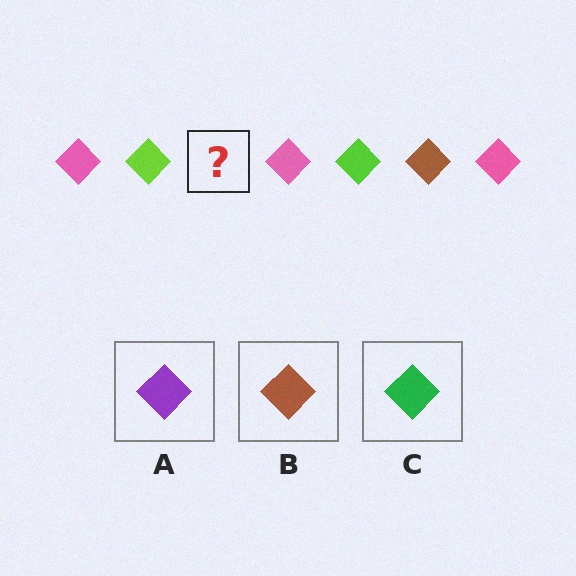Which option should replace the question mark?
Option B.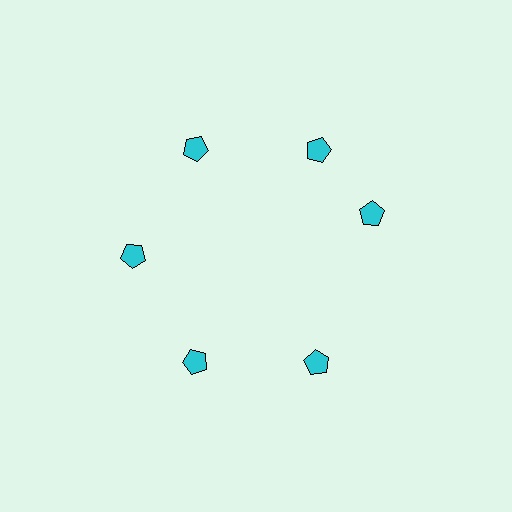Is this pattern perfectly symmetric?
No. The 6 cyan pentagons are arranged in a ring, but one element near the 3 o'clock position is rotated out of alignment along the ring, breaking the 6-fold rotational symmetry.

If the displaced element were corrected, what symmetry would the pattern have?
It would have 6-fold rotational symmetry — the pattern would map onto itself every 60 degrees.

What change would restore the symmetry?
The symmetry would be restored by rotating it back into even spacing with its neighbors so that all 6 pentagons sit at equal angles and equal distance from the center.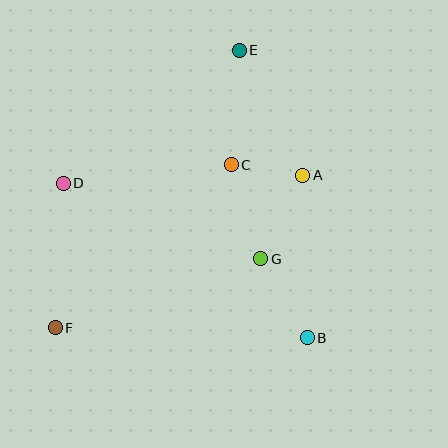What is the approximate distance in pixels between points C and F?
The distance between C and F is approximately 240 pixels.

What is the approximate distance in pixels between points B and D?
The distance between B and D is approximately 289 pixels.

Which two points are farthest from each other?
Points E and F are farthest from each other.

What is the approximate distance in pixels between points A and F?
The distance between A and F is approximately 291 pixels.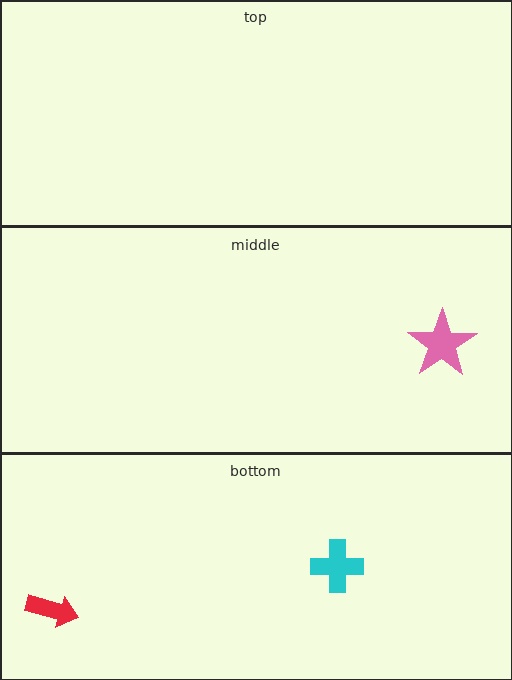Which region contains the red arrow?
The bottom region.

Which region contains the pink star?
The middle region.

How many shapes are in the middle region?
1.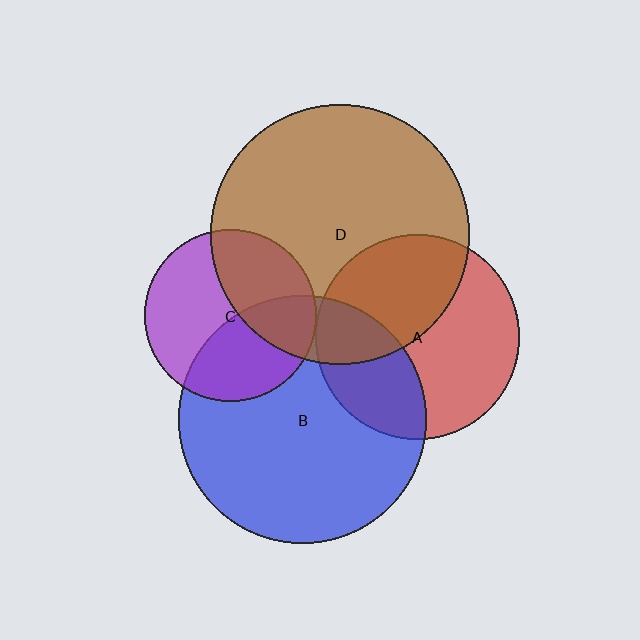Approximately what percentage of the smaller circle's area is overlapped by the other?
Approximately 30%.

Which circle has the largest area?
Circle D (brown).